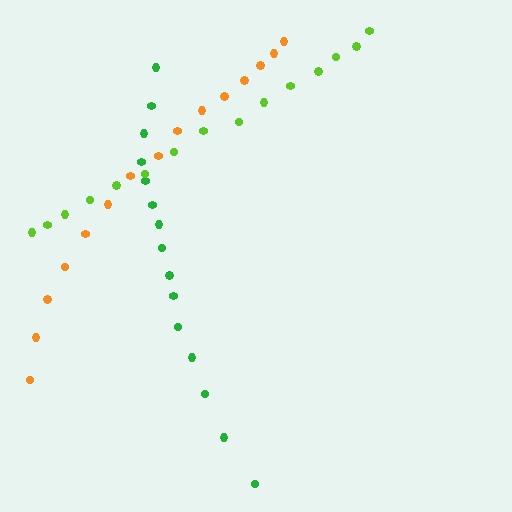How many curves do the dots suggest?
There are 3 distinct paths.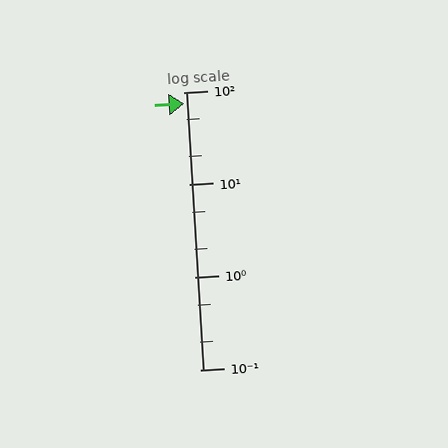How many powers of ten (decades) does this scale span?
The scale spans 3 decades, from 0.1 to 100.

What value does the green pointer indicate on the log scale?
The pointer indicates approximately 76.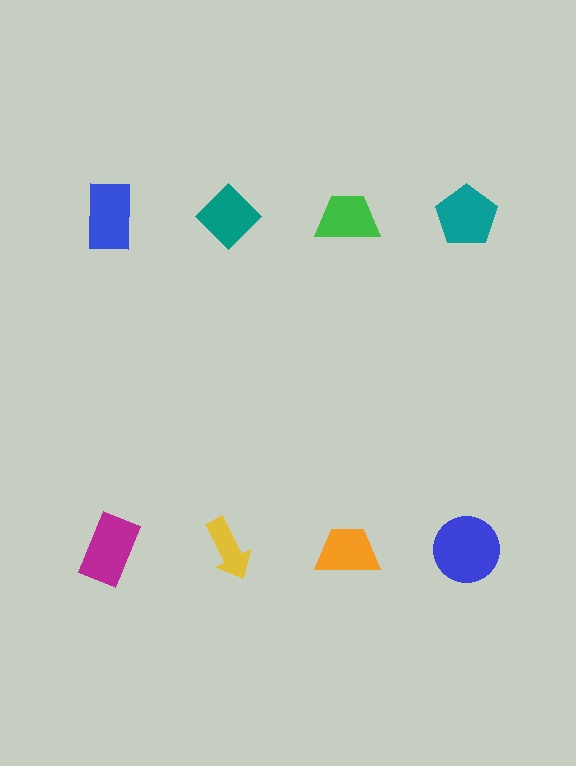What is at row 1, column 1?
A blue rectangle.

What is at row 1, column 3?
A green trapezoid.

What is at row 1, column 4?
A teal pentagon.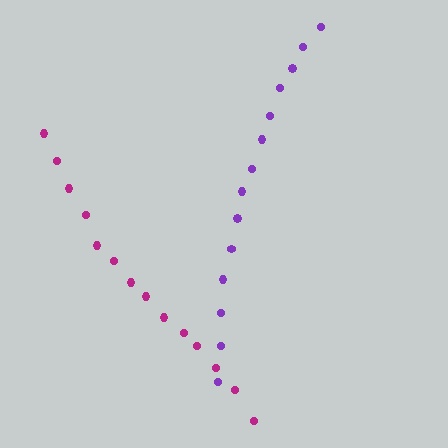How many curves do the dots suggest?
There are 2 distinct paths.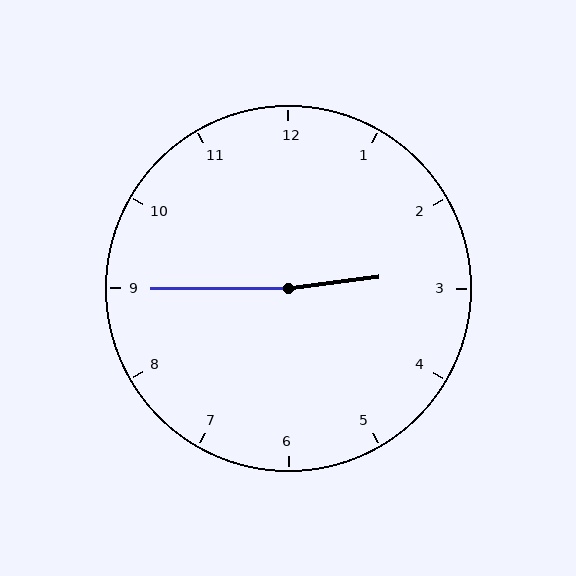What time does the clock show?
2:45.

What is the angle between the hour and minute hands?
Approximately 172 degrees.